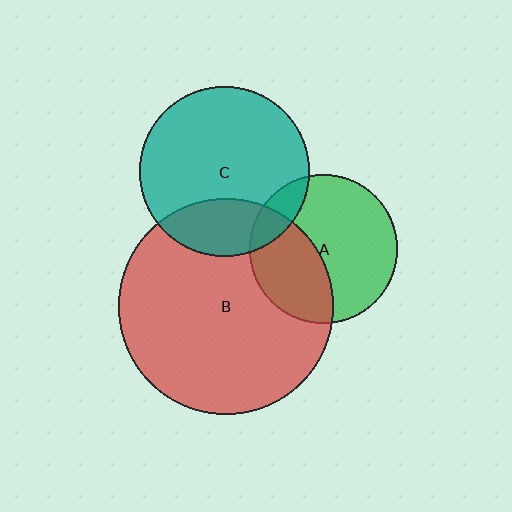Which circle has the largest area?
Circle B (red).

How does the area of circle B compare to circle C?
Approximately 1.6 times.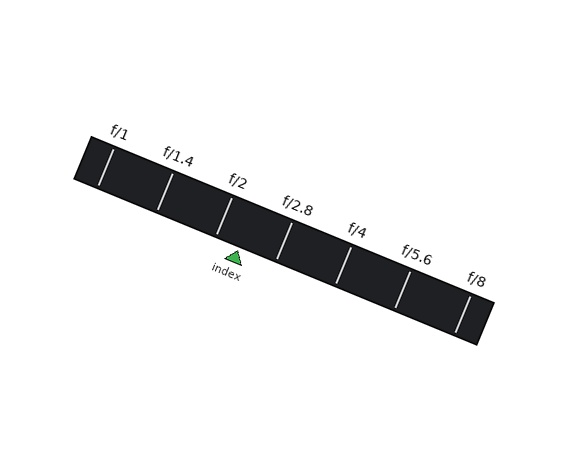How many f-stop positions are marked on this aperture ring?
There are 7 f-stop positions marked.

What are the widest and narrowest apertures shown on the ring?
The widest aperture shown is f/1 and the narrowest is f/8.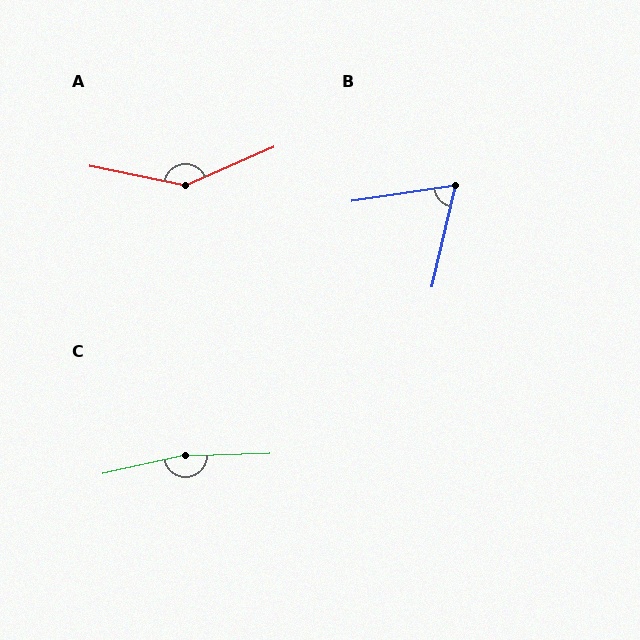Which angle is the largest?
C, at approximately 169 degrees.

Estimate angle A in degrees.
Approximately 145 degrees.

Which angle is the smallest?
B, at approximately 69 degrees.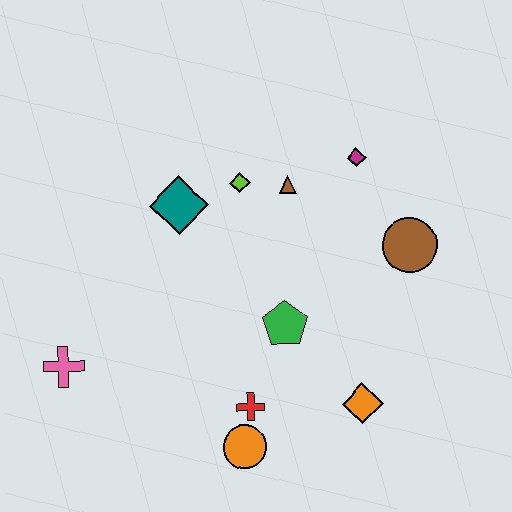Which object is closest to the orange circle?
The red cross is closest to the orange circle.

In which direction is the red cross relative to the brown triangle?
The red cross is below the brown triangle.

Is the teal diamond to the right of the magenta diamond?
No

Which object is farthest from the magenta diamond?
The pink cross is farthest from the magenta diamond.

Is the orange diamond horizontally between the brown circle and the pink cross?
Yes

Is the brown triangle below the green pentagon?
No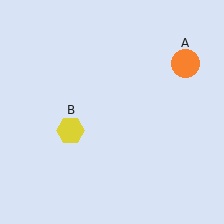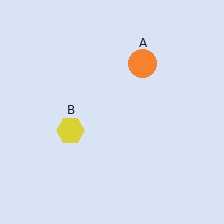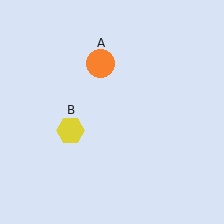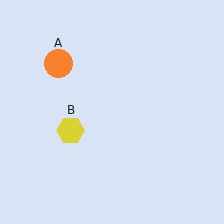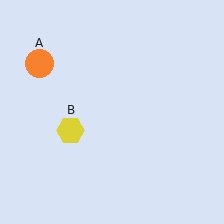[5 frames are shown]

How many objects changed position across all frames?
1 object changed position: orange circle (object A).